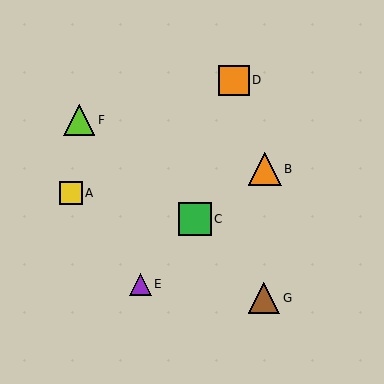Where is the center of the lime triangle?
The center of the lime triangle is at (79, 120).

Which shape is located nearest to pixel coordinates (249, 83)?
The orange square (labeled D) at (234, 80) is nearest to that location.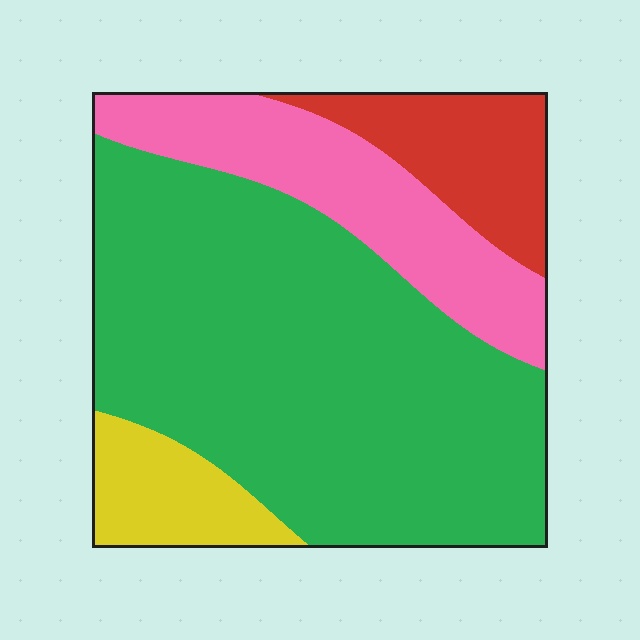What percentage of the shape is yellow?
Yellow covers roughly 10% of the shape.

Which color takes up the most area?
Green, at roughly 60%.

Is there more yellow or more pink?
Pink.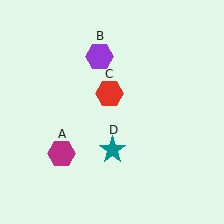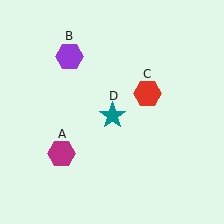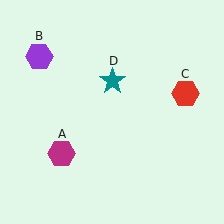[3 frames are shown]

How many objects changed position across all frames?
3 objects changed position: purple hexagon (object B), red hexagon (object C), teal star (object D).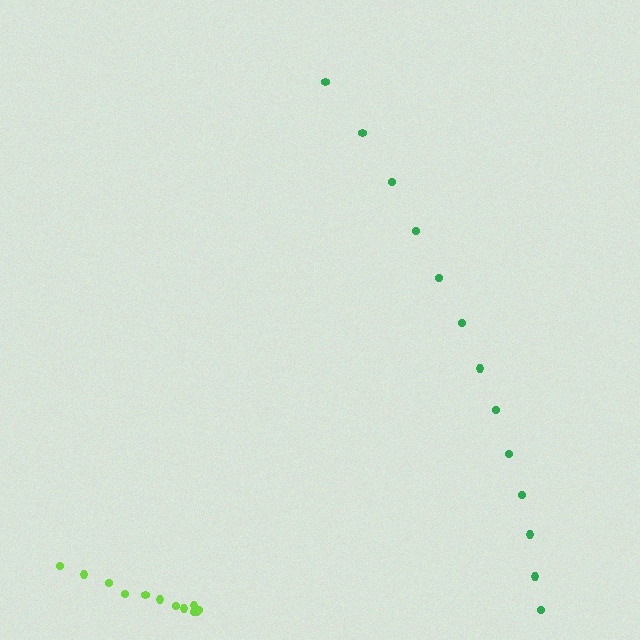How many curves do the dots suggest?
There are 2 distinct paths.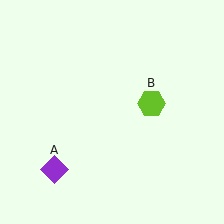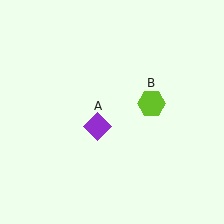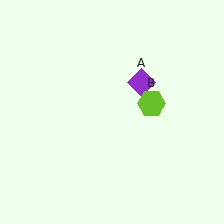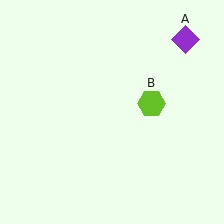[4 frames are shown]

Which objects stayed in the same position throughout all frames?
Lime hexagon (object B) remained stationary.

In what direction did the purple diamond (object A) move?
The purple diamond (object A) moved up and to the right.